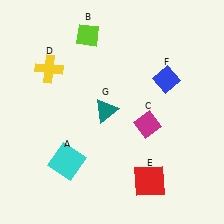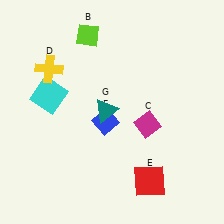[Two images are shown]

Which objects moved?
The objects that moved are: the cyan square (A), the blue diamond (F).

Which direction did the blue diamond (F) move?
The blue diamond (F) moved left.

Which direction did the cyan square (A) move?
The cyan square (A) moved up.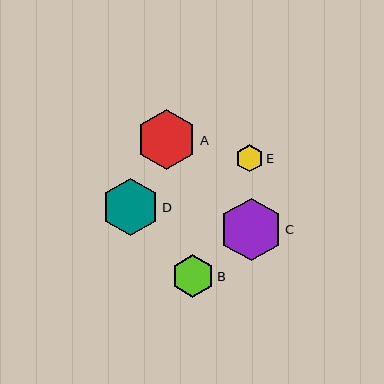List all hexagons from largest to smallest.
From largest to smallest: C, A, D, B, E.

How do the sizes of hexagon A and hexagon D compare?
Hexagon A and hexagon D are approximately the same size.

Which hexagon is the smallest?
Hexagon E is the smallest with a size of approximately 28 pixels.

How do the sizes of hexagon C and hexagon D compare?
Hexagon C and hexagon D are approximately the same size.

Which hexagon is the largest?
Hexagon C is the largest with a size of approximately 63 pixels.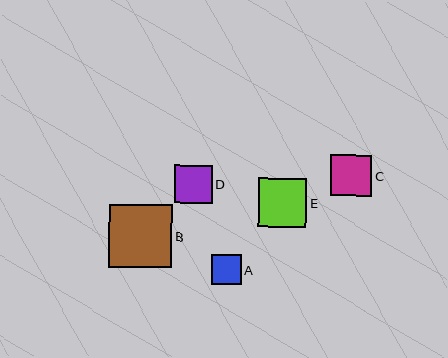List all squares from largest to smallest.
From largest to smallest: B, E, C, D, A.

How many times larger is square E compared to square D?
Square E is approximately 1.3 times the size of square D.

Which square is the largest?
Square B is the largest with a size of approximately 63 pixels.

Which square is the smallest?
Square A is the smallest with a size of approximately 30 pixels.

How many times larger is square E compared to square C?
Square E is approximately 1.2 times the size of square C.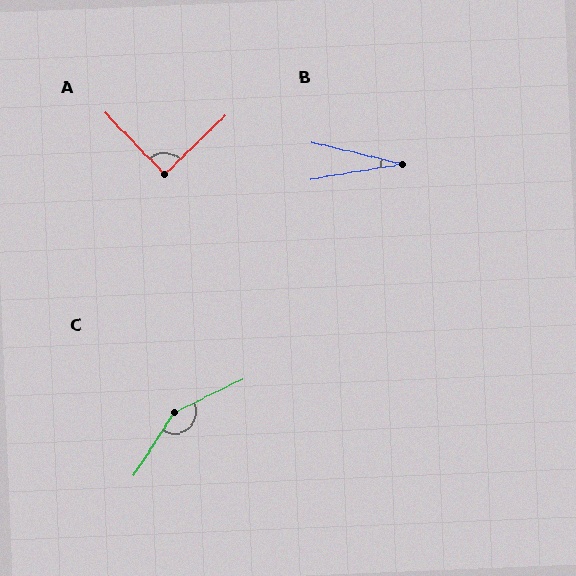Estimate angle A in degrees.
Approximately 89 degrees.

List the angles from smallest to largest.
B (23°), A (89°), C (148°).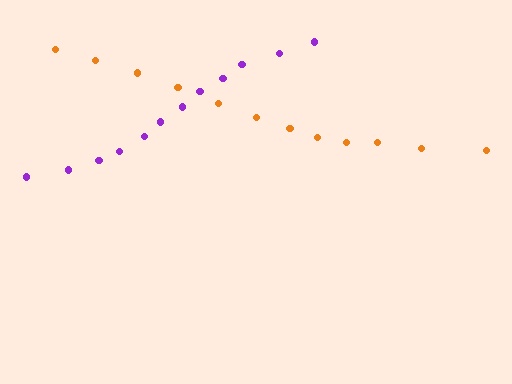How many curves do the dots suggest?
There are 2 distinct paths.